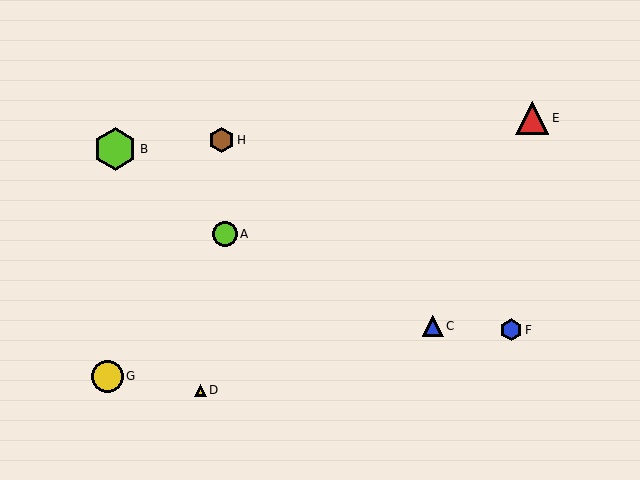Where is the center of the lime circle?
The center of the lime circle is at (225, 234).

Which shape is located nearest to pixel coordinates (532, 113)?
The red triangle (labeled E) at (532, 118) is nearest to that location.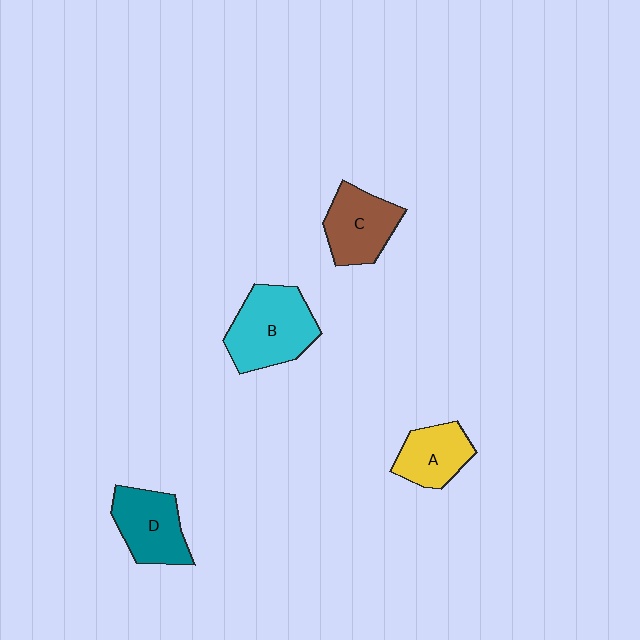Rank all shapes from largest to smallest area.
From largest to smallest: B (cyan), D (teal), C (brown), A (yellow).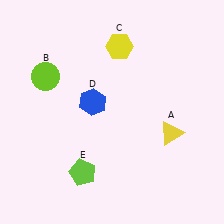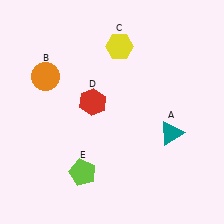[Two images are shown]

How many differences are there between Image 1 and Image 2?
There are 3 differences between the two images.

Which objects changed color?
A changed from yellow to teal. B changed from lime to orange. D changed from blue to red.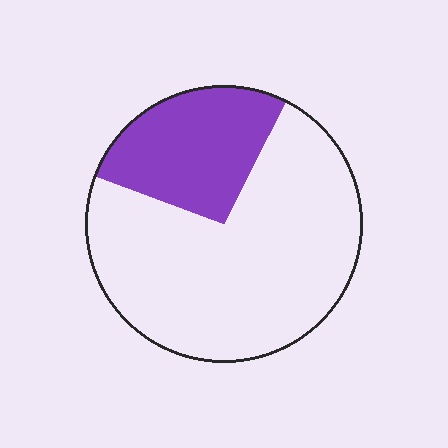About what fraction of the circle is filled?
About one quarter (1/4).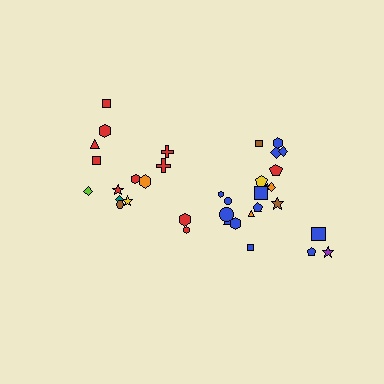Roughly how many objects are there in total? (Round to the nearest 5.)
Roughly 35 objects in total.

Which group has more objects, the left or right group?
The right group.